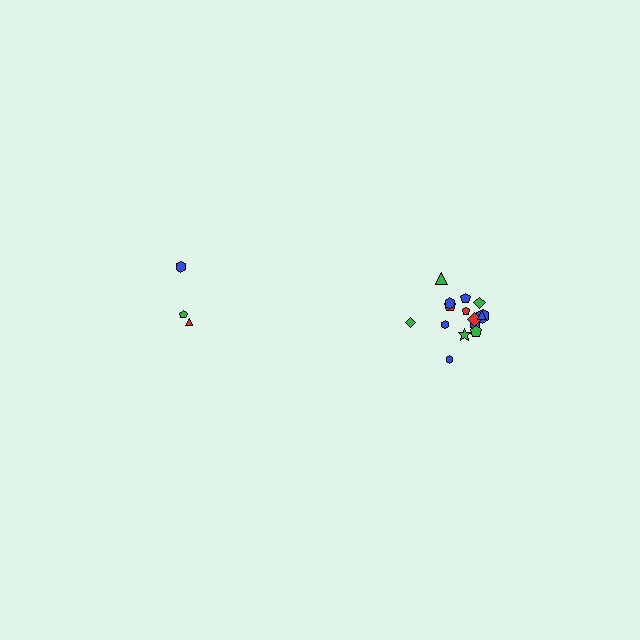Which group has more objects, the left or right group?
The right group.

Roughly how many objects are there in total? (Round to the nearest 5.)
Roughly 20 objects in total.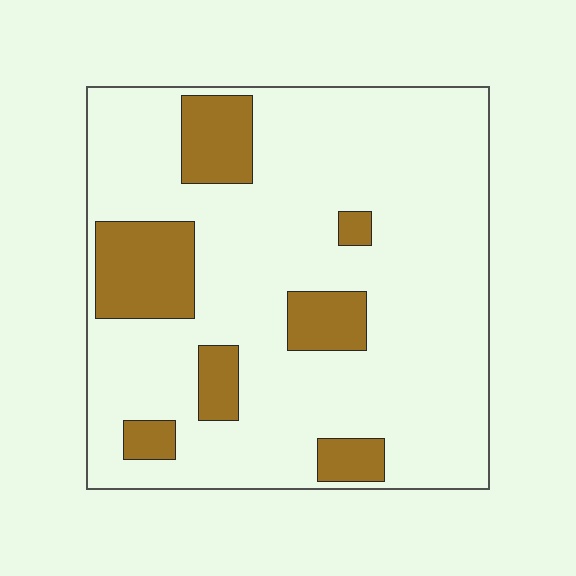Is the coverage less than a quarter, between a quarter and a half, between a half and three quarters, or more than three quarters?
Less than a quarter.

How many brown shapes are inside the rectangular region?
7.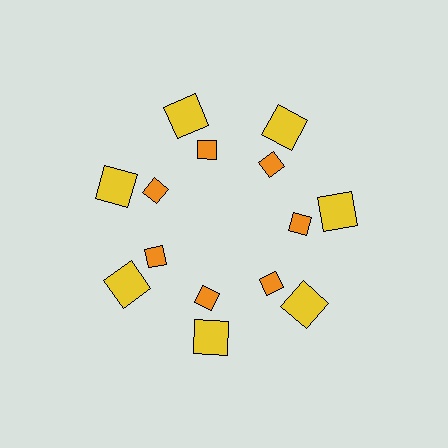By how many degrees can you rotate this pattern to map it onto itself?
The pattern maps onto itself every 51 degrees of rotation.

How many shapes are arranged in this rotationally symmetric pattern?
There are 14 shapes, arranged in 7 groups of 2.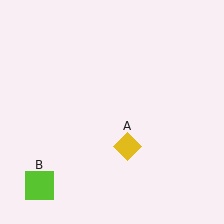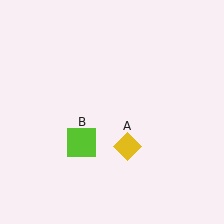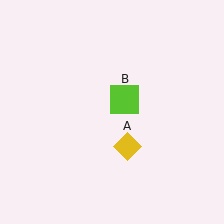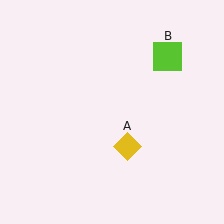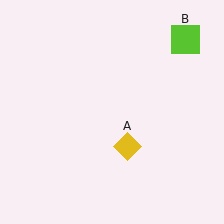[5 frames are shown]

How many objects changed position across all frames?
1 object changed position: lime square (object B).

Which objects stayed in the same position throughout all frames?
Yellow diamond (object A) remained stationary.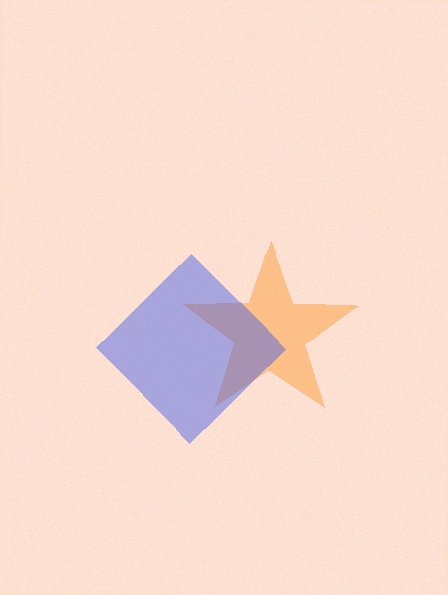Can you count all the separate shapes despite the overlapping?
Yes, there are 2 separate shapes.